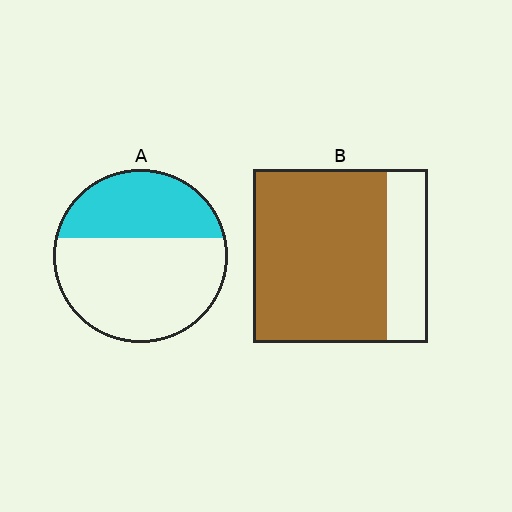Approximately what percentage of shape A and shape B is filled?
A is approximately 35% and B is approximately 75%.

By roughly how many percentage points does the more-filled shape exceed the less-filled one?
By roughly 40 percentage points (B over A).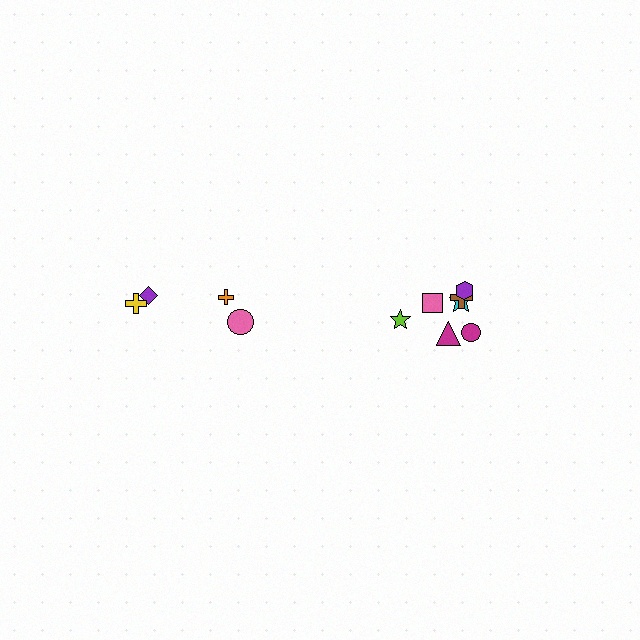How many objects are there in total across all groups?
There are 11 objects.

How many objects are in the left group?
There are 4 objects.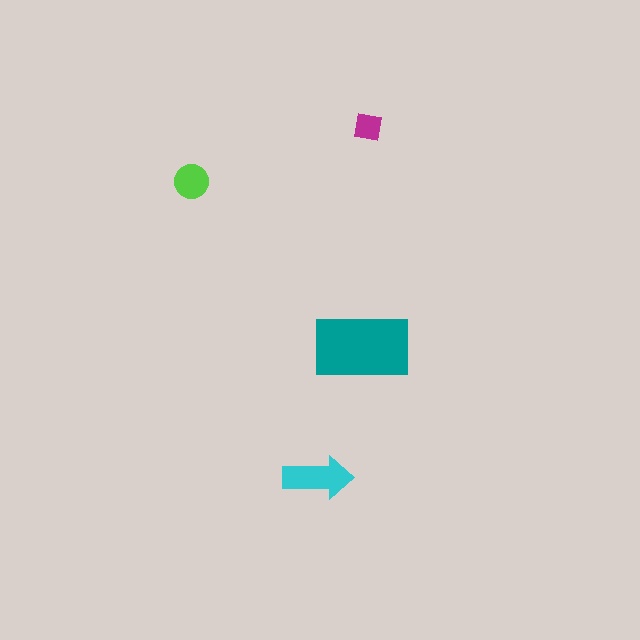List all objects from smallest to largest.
The magenta square, the lime circle, the cyan arrow, the teal rectangle.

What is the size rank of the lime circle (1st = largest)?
3rd.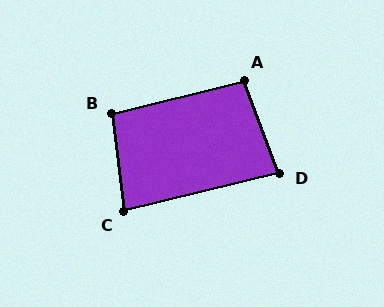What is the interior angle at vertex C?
Approximately 83 degrees (acute).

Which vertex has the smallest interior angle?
D, at approximately 83 degrees.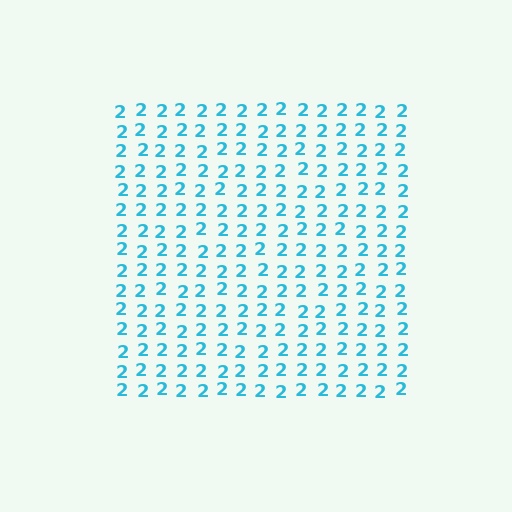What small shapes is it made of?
It is made of small digit 2's.